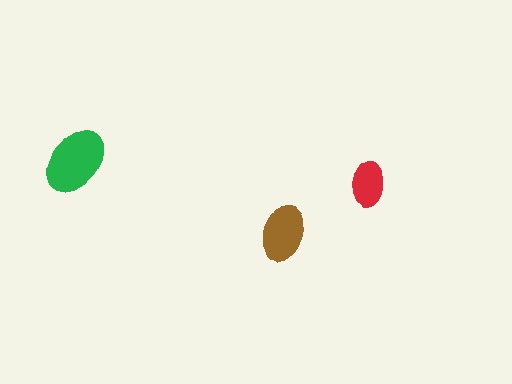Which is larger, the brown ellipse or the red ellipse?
The brown one.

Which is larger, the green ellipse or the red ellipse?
The green one.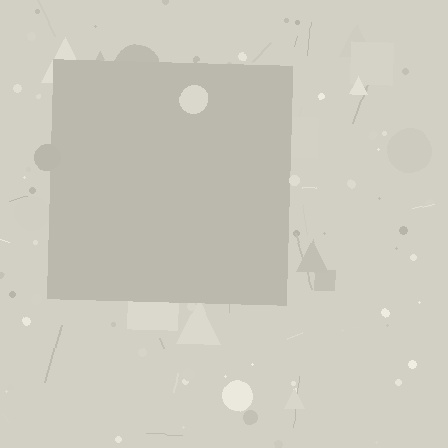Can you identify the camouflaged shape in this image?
The camouflaged shape is a square.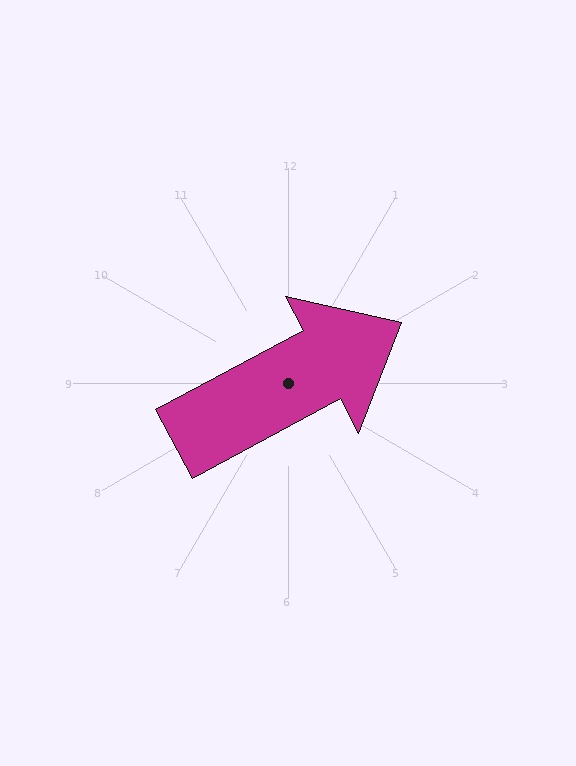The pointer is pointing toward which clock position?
Roughly 2 o'clock.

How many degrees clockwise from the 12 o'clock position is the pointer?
Approximately 62 degrees.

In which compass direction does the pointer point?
Northeast.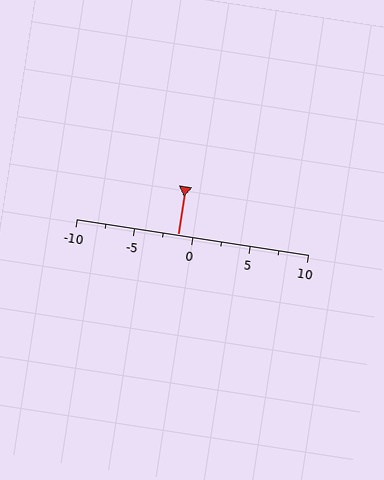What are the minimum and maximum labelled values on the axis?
The axis runs from -10 to 10.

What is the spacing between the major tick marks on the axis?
The major ticks are spaced 5 apart.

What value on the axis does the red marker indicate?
The marker indicates approximately -1.2.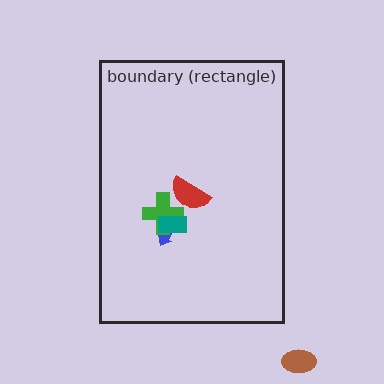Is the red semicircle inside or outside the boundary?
Inside.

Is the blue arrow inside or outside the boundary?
Inside.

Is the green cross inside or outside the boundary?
Inside.